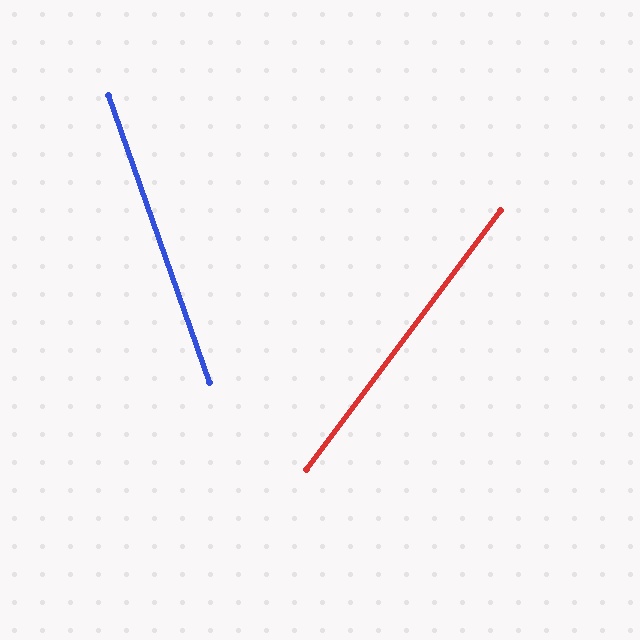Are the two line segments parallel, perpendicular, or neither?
Neither parallel nor perpendicular — they differ by about 56°.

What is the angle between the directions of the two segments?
Approximately 56 degrees.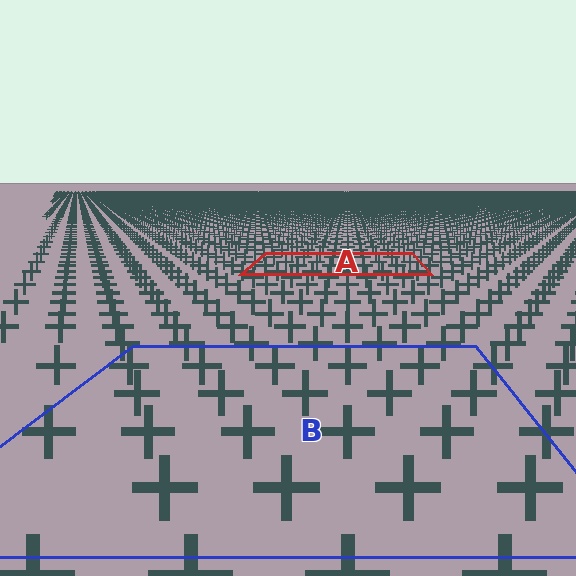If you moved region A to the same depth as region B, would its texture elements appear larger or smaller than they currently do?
They would appear larger. At a closer depth, the same texture elements are projected at a bigger on-screen size.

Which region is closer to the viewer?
Region B is closer. The texture elements there are larger and more spread out.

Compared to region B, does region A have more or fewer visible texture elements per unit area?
Region A has more texture elements per unit area — they are packed more densely because it is farther away.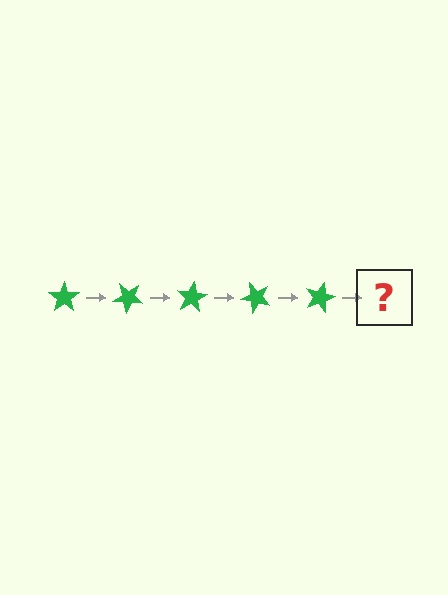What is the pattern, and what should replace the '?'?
The pattern is that the star rotates 40 degrees each step. The '?' should be a green star rotated 200 degrees.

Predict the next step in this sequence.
The next step is a green star rotated 200 degrees.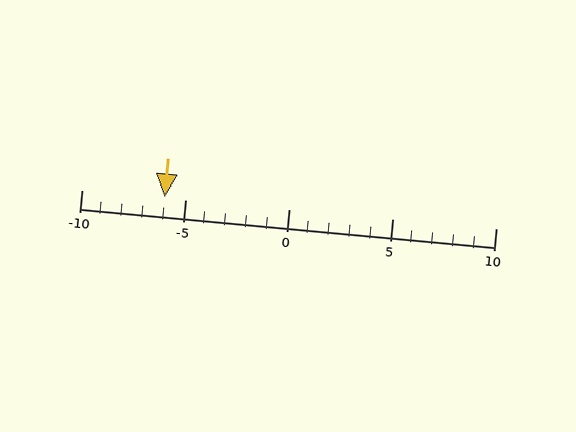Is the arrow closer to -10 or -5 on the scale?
The arrow is closer to -5.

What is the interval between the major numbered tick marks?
The major tick marks are spaced 5 units apart.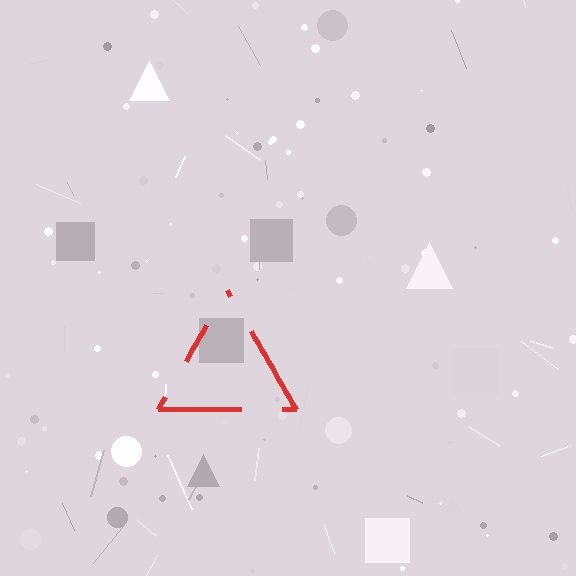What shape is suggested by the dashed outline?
The dashed outline suggests a triangle.